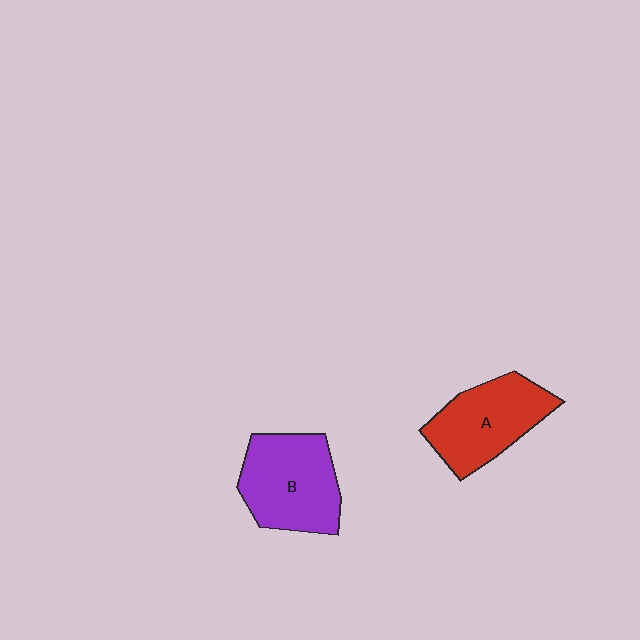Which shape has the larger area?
Shape B (purple).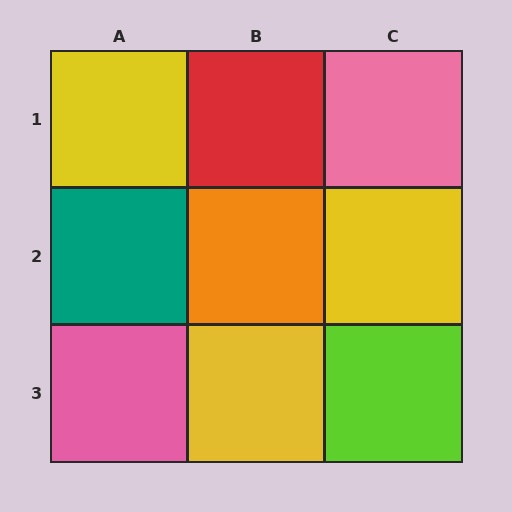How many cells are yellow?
3 cells are yellow.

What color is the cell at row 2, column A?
Teal.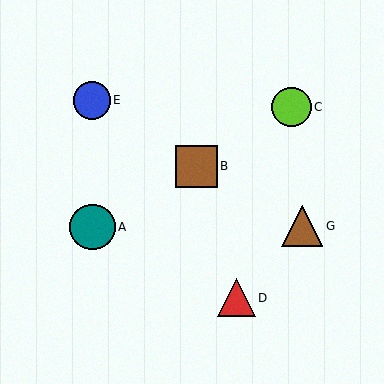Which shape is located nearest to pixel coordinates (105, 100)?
The blue circle (labeled E) at (92, 100) is nearest to that location.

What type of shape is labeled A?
Shape A is a teal circle.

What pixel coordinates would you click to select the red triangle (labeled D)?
Click at (236, 298) to select the red triangle D.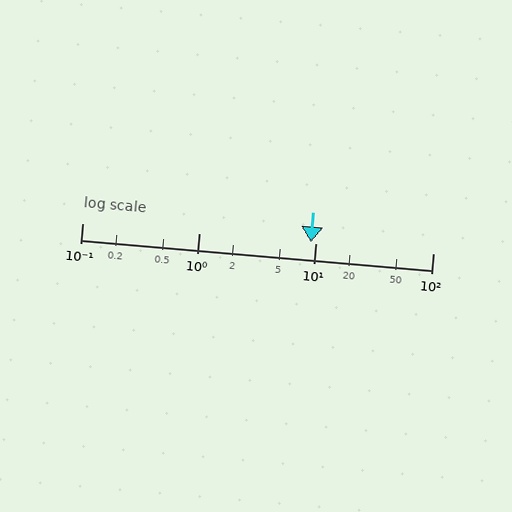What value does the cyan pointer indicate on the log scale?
The pointer indicates approximately 9.1.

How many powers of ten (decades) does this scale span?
The scale spans 3 decades, from 0.1 to 100.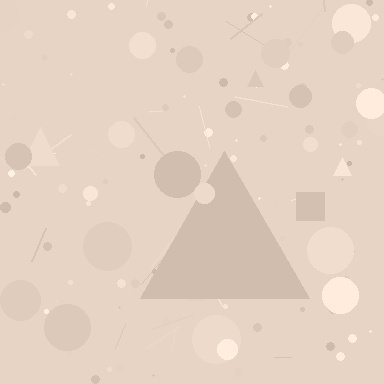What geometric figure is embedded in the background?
A triangle is embedded in the background.